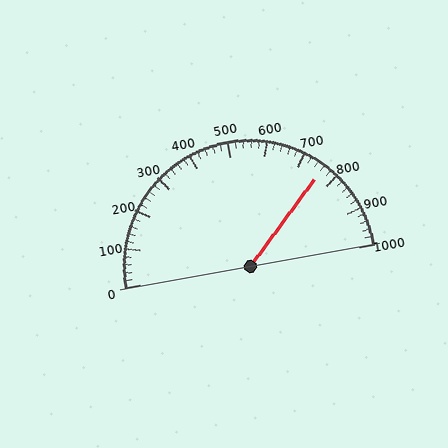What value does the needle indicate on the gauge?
The needle indicates approximately 760.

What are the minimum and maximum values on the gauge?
The gauge ranges from 0 to 1000.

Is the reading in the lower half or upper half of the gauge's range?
The reading is in the upper half of the range (0 to 1000).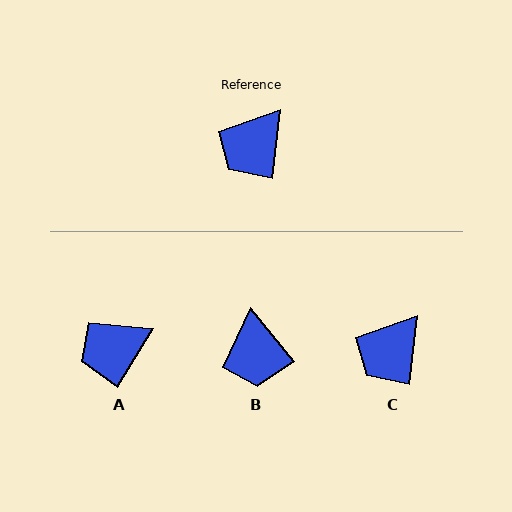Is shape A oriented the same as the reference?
No, it is off by about 25 degrees.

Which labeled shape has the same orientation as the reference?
C.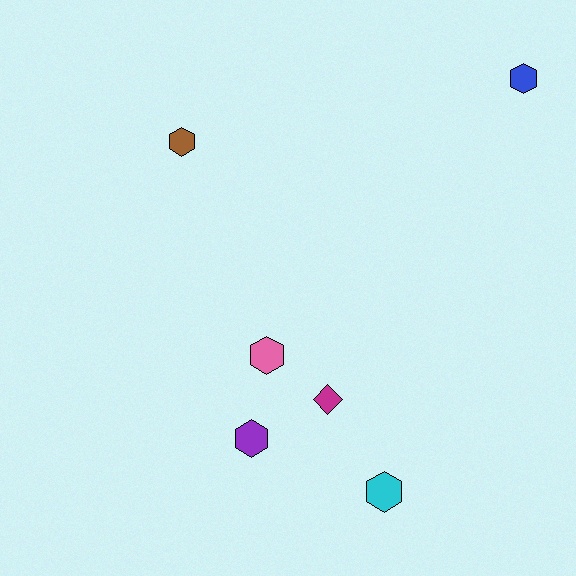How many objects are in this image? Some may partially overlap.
There are 6 objects.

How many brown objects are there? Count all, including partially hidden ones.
There is 1 brown object.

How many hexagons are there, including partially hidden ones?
There are 5 hexagons.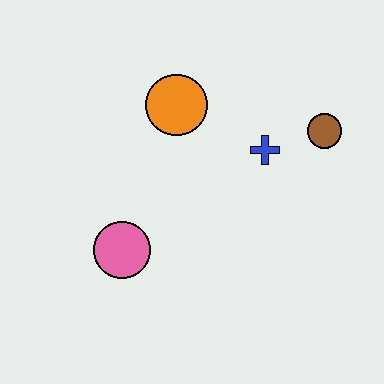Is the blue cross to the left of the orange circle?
No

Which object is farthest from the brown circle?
The pink circle is farthest from the brown circle.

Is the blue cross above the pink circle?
Yes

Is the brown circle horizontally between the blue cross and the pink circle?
No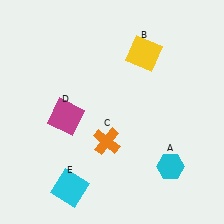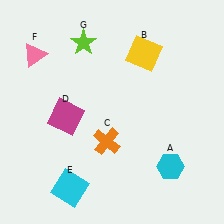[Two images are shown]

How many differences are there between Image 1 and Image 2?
There are 2 differences between the two images.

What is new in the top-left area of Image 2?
A pink triangle (F) was added in the top-left area of Image 2.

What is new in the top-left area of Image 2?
A lime star (G) was added in the top-left area of Image 2.